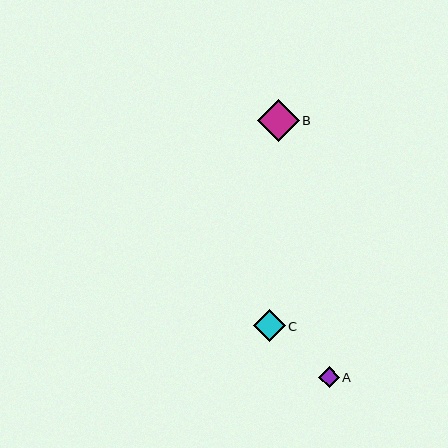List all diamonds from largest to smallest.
From largest to smallest: B, C, A.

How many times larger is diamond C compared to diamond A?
Diamond C is approximately 1.6 times the size of diamond A.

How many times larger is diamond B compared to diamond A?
Diamond B is approximately 2.1 times the size of diamond A.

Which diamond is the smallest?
Diamond A is the smallest with a size of approximately 20 pixels.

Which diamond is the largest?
Diamond B is the largest with a size of approximately 42 pixels.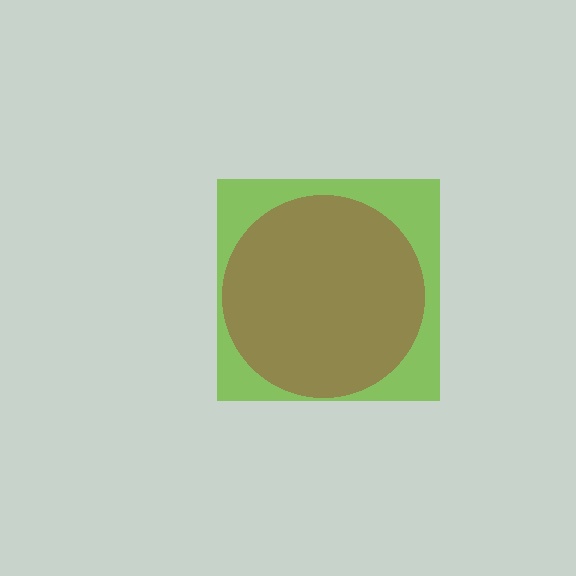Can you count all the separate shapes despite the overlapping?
Yes, there are 2 separate shapes.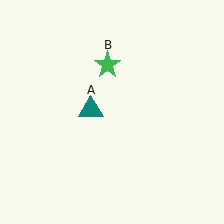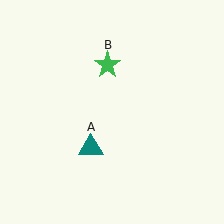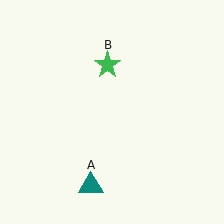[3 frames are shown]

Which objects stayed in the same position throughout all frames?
Green star (object B) remained stationary.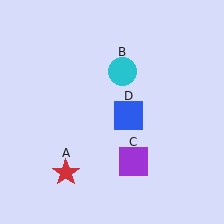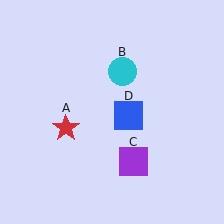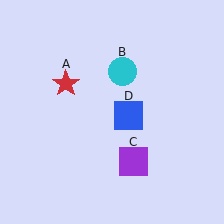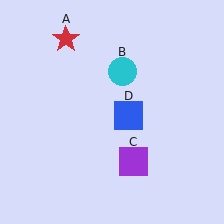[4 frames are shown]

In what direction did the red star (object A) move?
The red star (object A) moved up.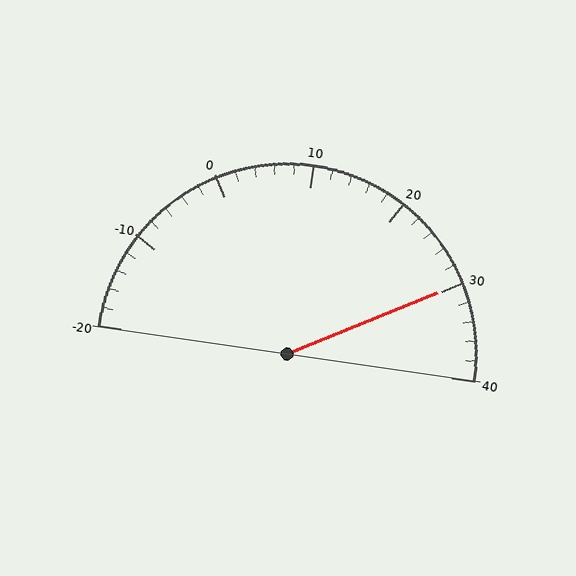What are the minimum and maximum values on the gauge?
The gauge ranges from -20 to 40.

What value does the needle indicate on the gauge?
The needle indicates approximately 30.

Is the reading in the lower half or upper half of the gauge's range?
The reading is in the upper half of the range (-20 to 40).